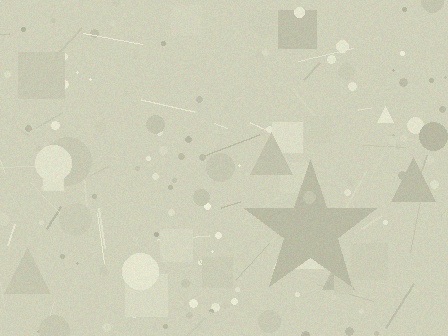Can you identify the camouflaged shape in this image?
The camouflaged shape is a star.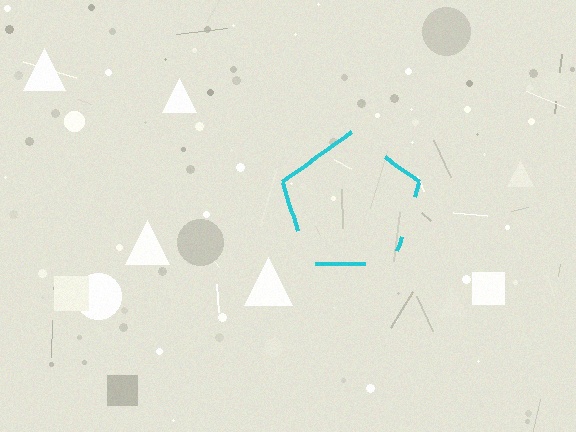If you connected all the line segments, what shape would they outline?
They would outline a pentagon.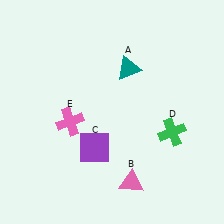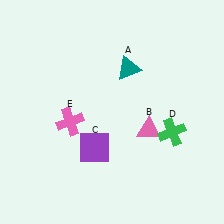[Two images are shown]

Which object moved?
The pink triangle (B) moved up.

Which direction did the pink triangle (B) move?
The pink triangle (B) moved up.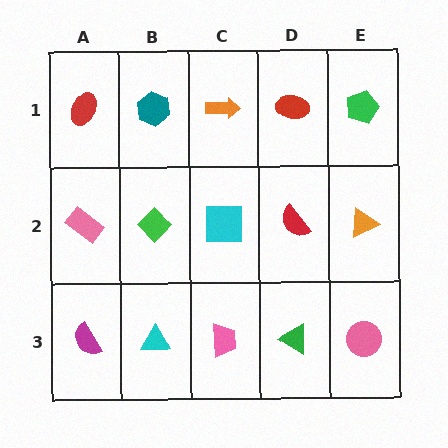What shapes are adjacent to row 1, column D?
A red semicircle (row 2, column D), an orange arrow (row 1, column C), a green pentagon (row 1, column E).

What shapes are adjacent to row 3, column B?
A green diamond (row 2, column B), a magenta semicircle (row 3, column A), a pink trapezoid (row 3, column C).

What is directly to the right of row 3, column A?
A cyan triangle.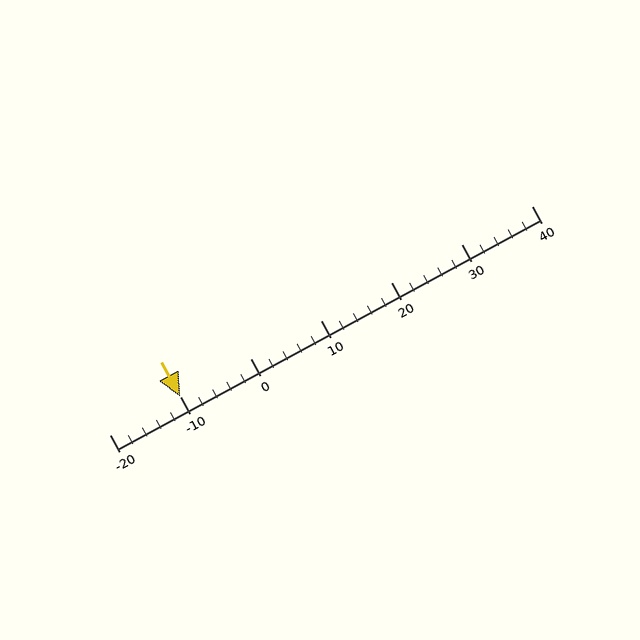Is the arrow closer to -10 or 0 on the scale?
The arrow is closer to -10.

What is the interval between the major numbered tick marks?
The major tick marks are spaced 10 units apart.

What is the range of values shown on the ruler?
The ruler shows values from -20 to 40.